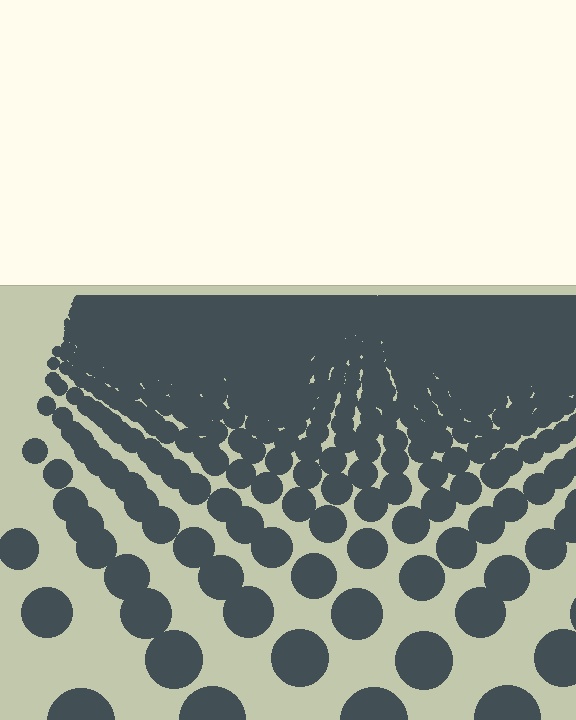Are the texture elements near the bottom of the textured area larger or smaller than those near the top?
Larger. Near the bottom, elements are closer to the viewer and appear at a bigger on-screen size.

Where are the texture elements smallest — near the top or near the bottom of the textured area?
Near the top.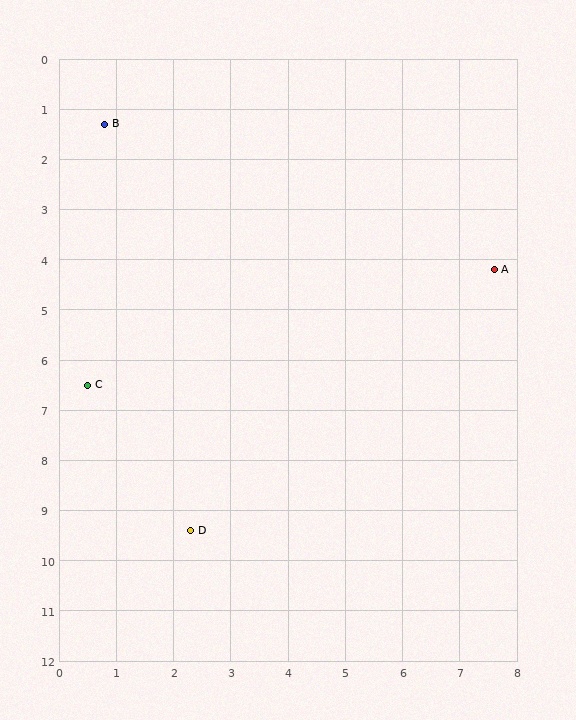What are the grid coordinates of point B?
Point B is at approximately (0.8, 1.3).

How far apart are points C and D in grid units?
Points C and D are about 3.4 grid units apart.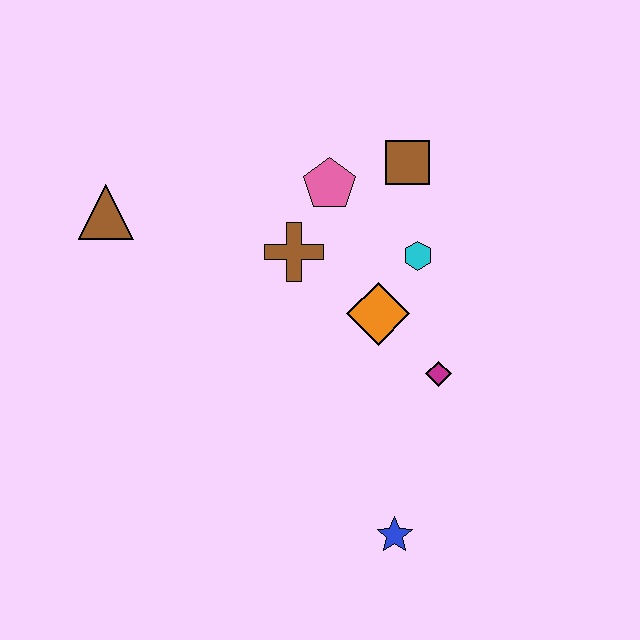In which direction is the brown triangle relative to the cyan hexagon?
The brown triangle is to the left of the cyan hexagon.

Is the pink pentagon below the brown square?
Yes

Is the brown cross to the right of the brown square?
No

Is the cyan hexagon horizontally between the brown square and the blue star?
No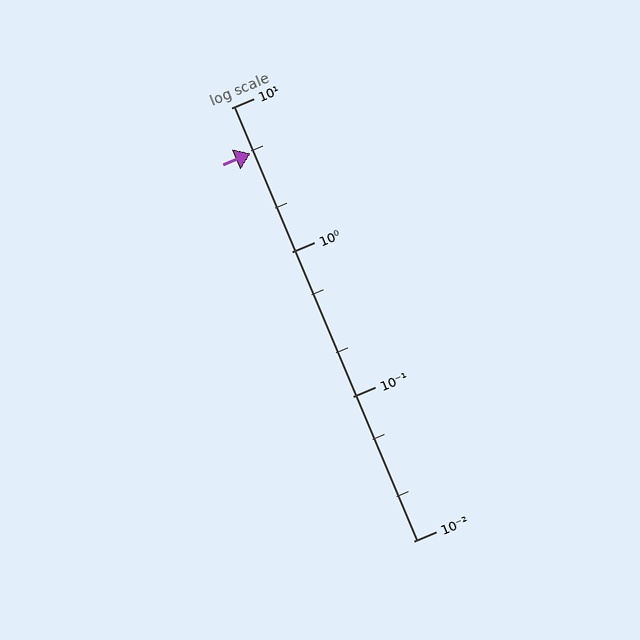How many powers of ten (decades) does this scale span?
The scale spans 3 decades, from 0.01 to 10.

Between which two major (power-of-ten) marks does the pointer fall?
The pointer is between 1 and 10.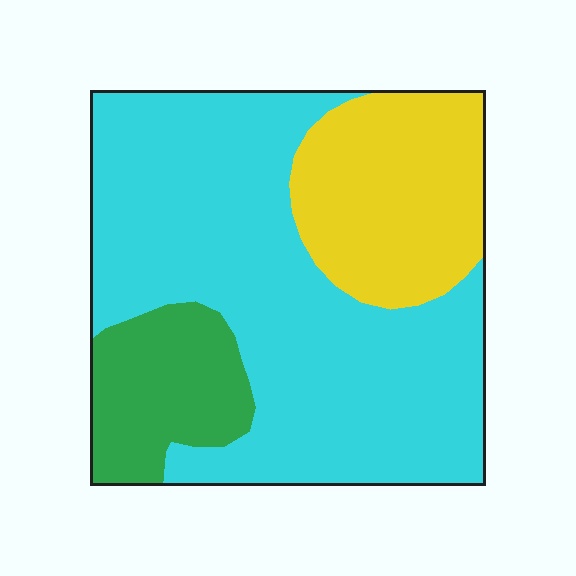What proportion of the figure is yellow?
Yellow takes up about one quarter (1/4) of the figure.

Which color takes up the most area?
Cyan, at roughly 60%.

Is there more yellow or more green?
Yellow.